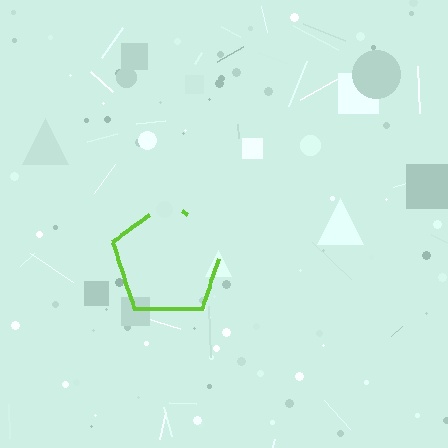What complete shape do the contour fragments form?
The contour fragments form a pentagon.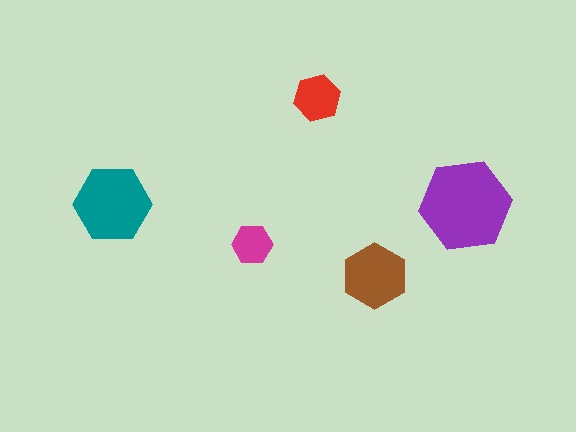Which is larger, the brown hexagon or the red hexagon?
The brown one.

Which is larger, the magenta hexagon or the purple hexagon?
The purple one.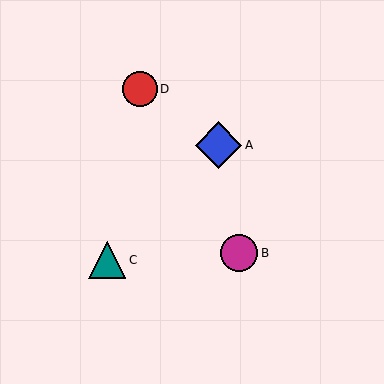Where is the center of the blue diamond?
The center of the blue diamond is at (219, 145).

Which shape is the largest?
The blue diamond (labeled A) is the largest.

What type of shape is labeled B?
Shape B is a magenta circle.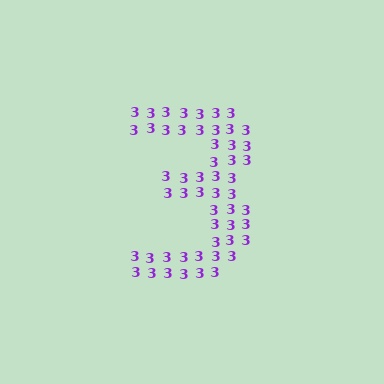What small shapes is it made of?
It is made of small digit 3's.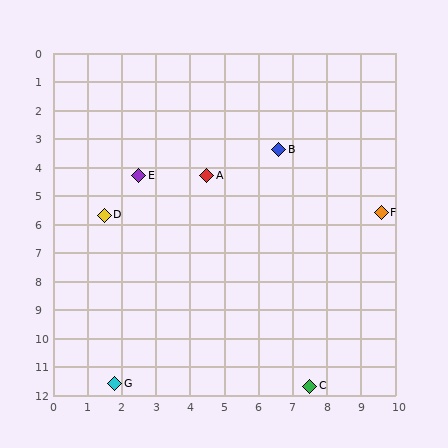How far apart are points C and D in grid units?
Points C and D are about 8.5 grid units apart.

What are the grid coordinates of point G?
Point G is at approximately (1.8, 11.6).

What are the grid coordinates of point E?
Point E is at approximately (2.5, 4.3).